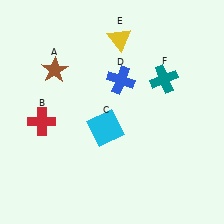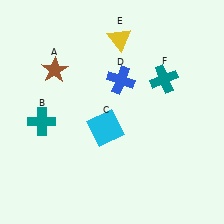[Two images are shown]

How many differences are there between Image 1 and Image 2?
There is 1 difference between the two images.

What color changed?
The cross (B) changed from red in Image 1 to teal in Image 2.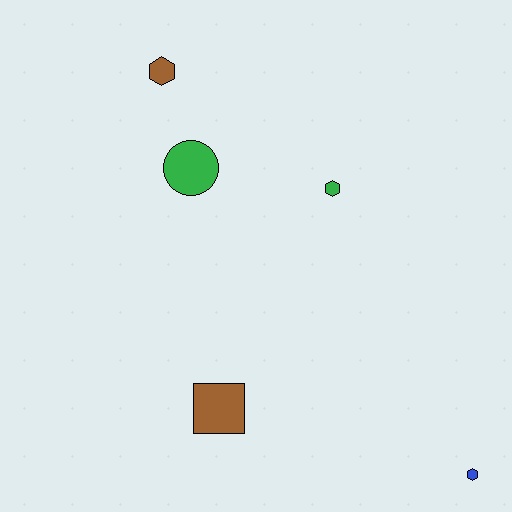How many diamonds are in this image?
There are no diamonds.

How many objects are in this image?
There are 5 objects.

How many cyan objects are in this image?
There are no cyan objects.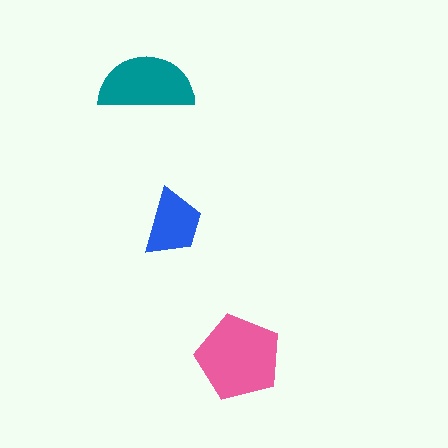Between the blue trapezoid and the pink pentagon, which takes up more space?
The pink pentagon.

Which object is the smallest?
The blue trapezoid.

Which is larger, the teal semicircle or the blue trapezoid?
The teal semicircle.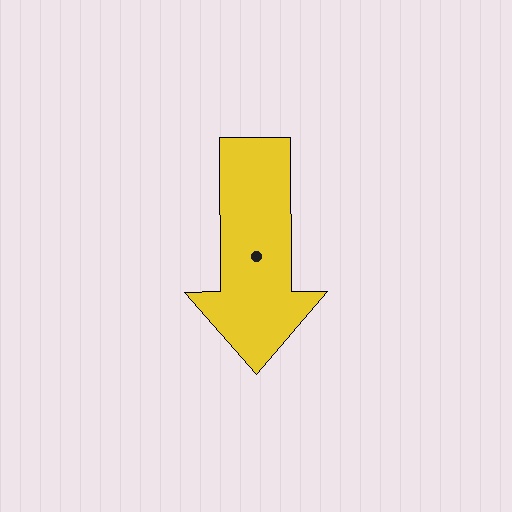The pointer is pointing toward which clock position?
Roughly 6 o'clock.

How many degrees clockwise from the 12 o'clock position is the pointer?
Approximately 180 degrees.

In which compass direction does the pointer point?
South.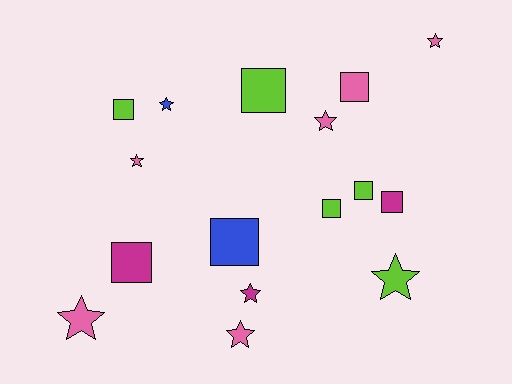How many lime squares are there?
There are 4 lime squares.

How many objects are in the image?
There are 16 objects.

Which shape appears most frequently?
Star, with 8 objects.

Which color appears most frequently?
Pink, with 6 objects.